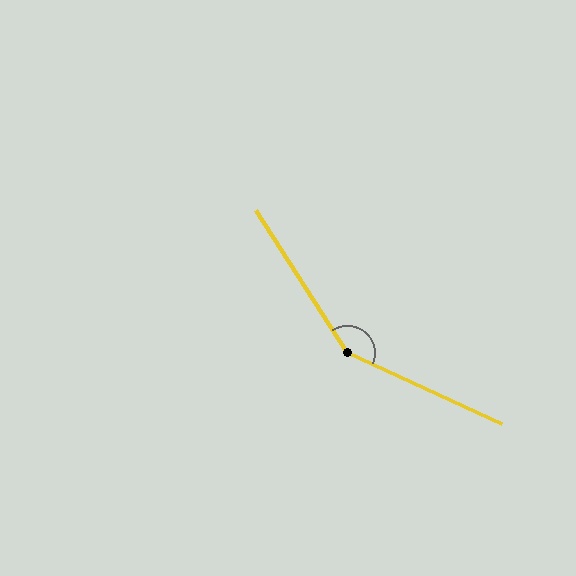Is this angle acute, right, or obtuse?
It is obtuse.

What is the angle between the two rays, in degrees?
Approximately 147 degrees.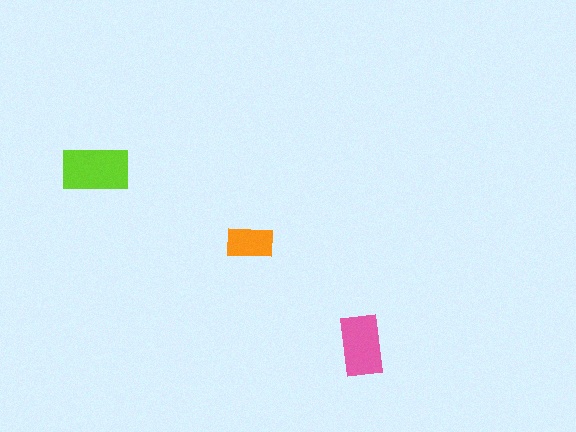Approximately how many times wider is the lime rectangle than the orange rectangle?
About 1.5 times wider.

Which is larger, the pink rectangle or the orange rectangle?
The pink one.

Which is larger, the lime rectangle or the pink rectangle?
The lime one.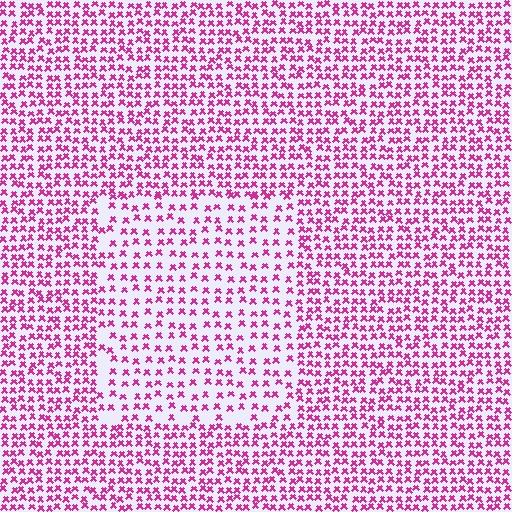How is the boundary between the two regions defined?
The boundary is defined by a change in element density (approximately 1.7x ratio). All elements are the same color, size, and shape.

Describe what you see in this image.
The image contains small magenta elements arranged at two different densities. A rectangle-shaped region is visible where the elements are less densely packed than the surrounding area.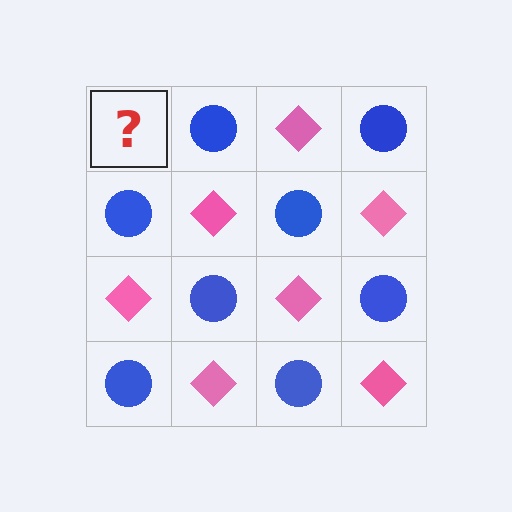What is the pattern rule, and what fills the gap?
The rule is that it alternates pink diamond and blue circle in a checkerboard pattern. The gap should be filled with a pink diamond.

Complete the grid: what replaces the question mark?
The question mark should be replaced with a pink diamond.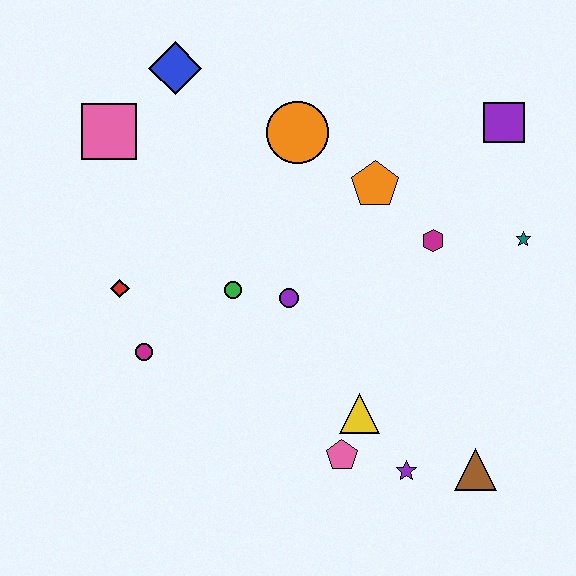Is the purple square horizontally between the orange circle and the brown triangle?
No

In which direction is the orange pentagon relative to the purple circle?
The orange pentagon is above the purple circle.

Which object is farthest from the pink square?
The brown triangle is farthest from the pink square.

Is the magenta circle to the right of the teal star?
No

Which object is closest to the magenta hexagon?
The orange pentagon is closest to the magenta hexagon.